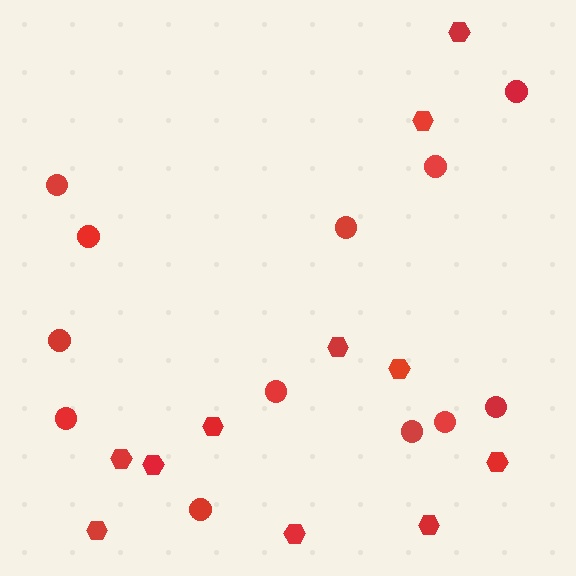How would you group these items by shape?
There are 2 groups: one group of circles (12) and one group of hexagons (11).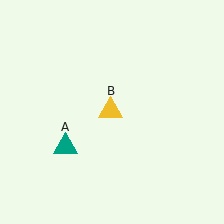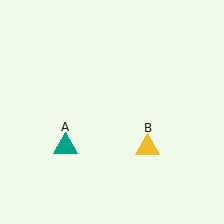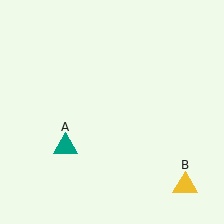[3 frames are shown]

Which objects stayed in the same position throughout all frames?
Teal triangle (object A) remained stationary.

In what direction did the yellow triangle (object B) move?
The yellow triangle (object B) moved down and to the right.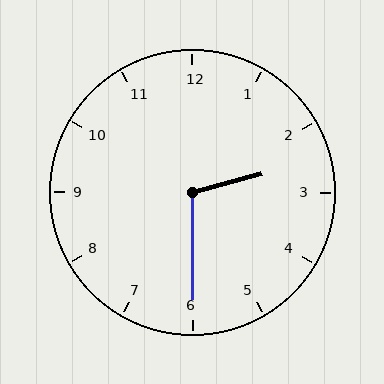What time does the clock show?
2:30.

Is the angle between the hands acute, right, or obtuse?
It is obtuse.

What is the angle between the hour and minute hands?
Approximately 105 degrees.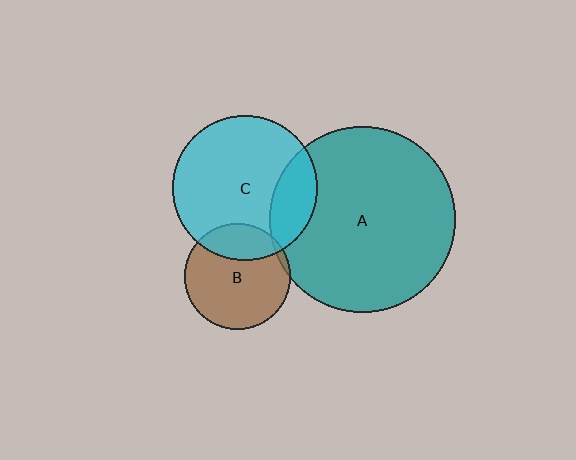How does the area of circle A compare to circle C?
Approximately 1.6 times.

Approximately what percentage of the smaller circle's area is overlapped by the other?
Approximately 20%.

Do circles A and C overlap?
Yes.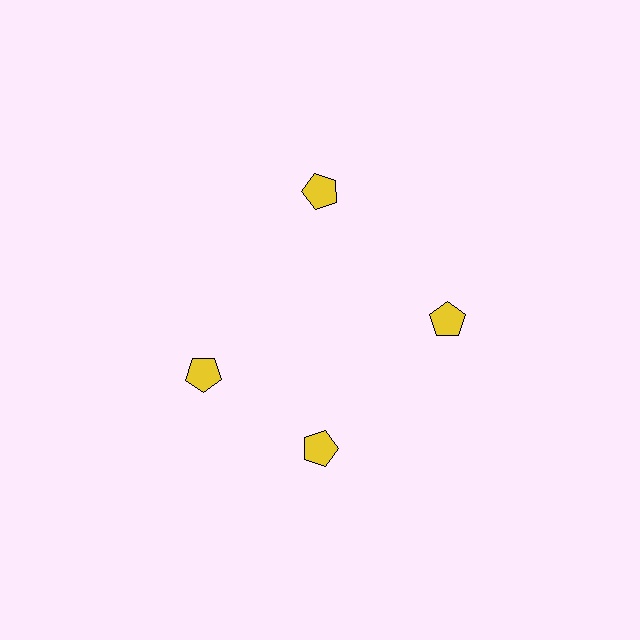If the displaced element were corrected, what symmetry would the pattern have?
It would have 4-fold rotational symmetry — the pattern would map onto itself every 90 degrees.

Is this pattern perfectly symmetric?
No. The 4 yellow pentagons are arranged in a ring, but one element near the 9 o'clock position is rotated out of alignment along the ring, breaking the 4-fold rotational symmetry.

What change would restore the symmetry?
The symmetry would be restored by rotating it back into even spacing with its neighbors so that all 4 pentagons sit at equal angles and equal distance from the center.